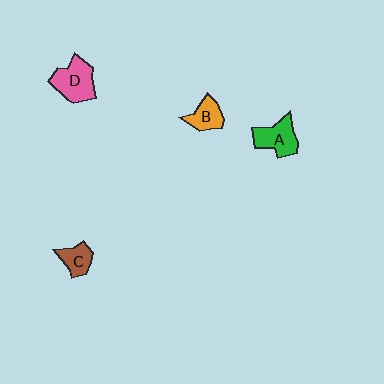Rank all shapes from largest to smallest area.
From largest to smallest: D (pink), A (green), B (orange), C (brown).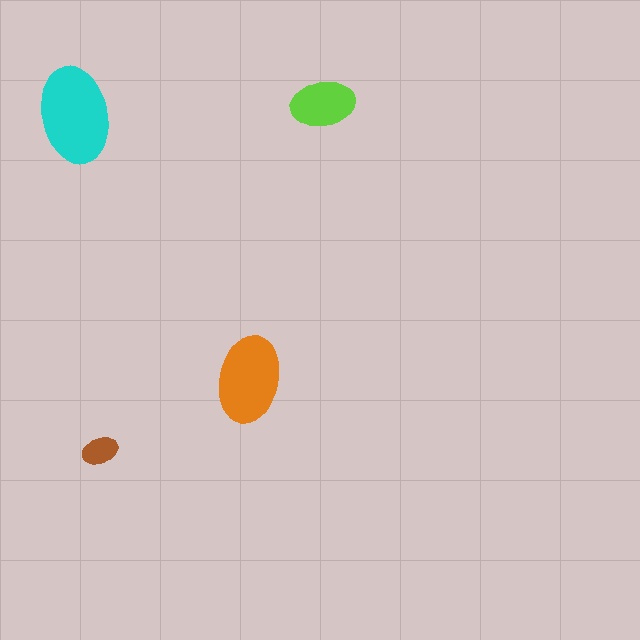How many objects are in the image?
There are 4 objects in the image.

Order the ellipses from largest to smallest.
the cyan one, the orange one, the lime one, the brown one.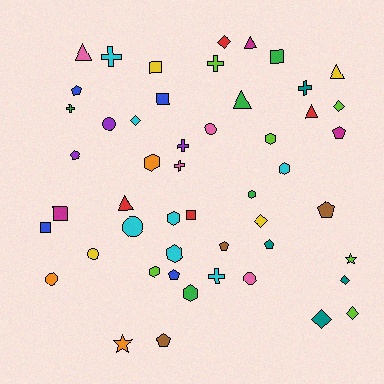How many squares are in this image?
There are 6 squares.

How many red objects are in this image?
There are 4 red objects.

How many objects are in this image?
There are 50 objects.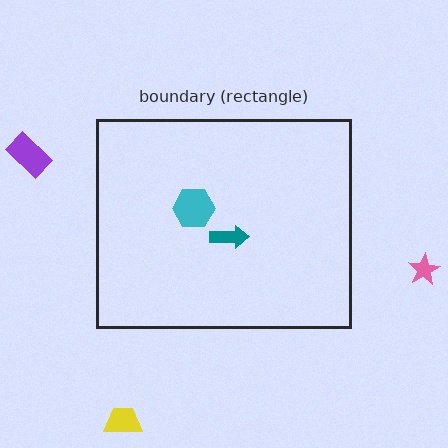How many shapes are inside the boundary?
2 inside, 3 outside.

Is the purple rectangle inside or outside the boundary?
Outside.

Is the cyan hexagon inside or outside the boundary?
Inside.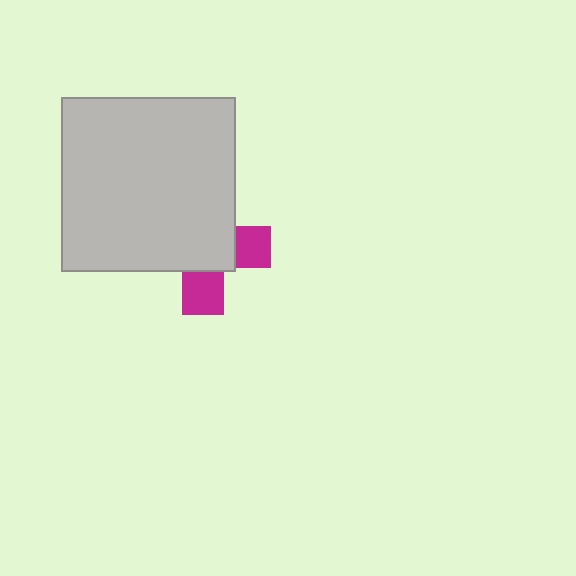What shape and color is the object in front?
The object in front is a light gray square.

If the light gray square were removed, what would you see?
You would see the complete magenta cross.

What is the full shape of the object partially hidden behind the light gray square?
The partially hidden object is a magenta cross.